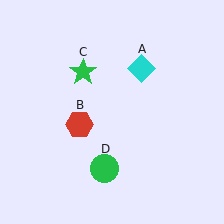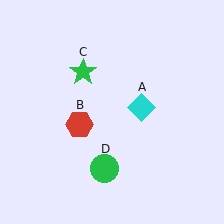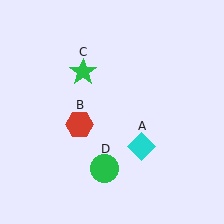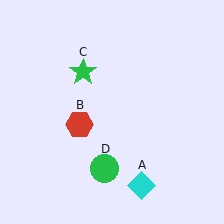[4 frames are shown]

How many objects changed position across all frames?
1 object changed position: cyan diamond (object A).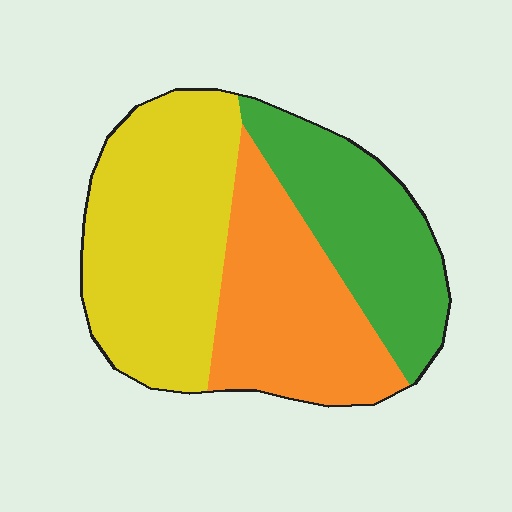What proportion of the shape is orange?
Orange takes up about one third (1/3) of the shape.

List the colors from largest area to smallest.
From largest to smallest: yellow, orange, green.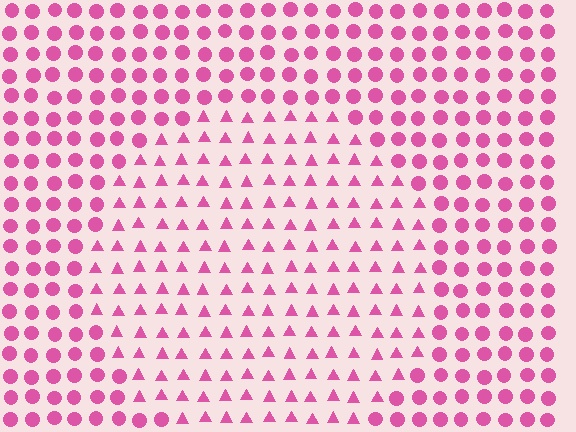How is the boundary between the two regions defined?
The boundary is defined by a change in element shape: triangles inside vs. circles outside. All elements share the same color and spacing.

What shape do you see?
I see a circle.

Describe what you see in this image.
The image is filled with small pink elements arranged in a uniform grid. A circle-shaped region contains triangles, while the surrounding area contains circles. The boundary is defined purely by the change in element shape.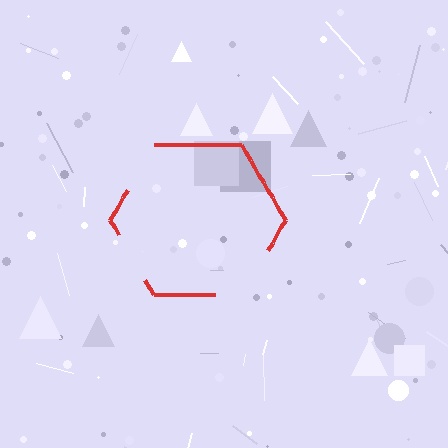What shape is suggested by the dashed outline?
The dashed outline suggests a hexagon.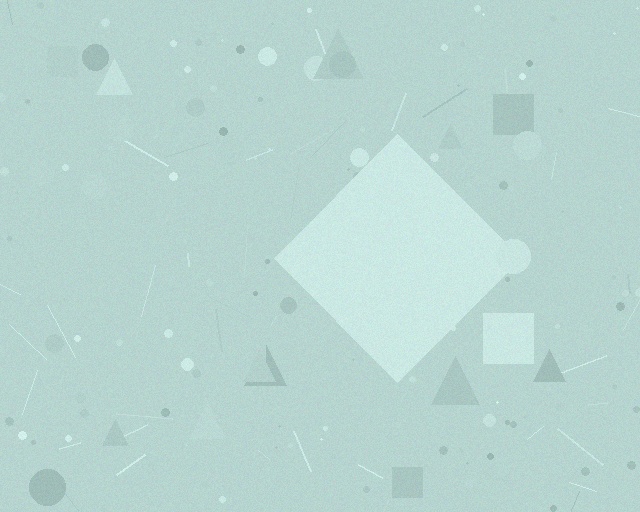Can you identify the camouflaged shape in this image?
The camouflaged shape is a diamond.